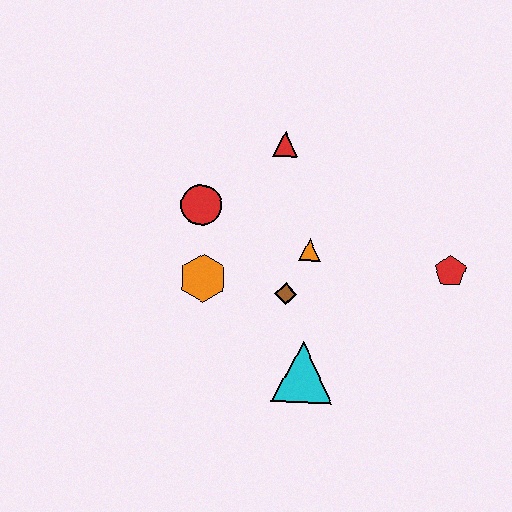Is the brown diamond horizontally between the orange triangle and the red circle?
Yes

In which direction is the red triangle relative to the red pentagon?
The red triangle is to the left of the red pentagon.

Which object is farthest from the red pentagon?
The red circle is farthest from the red pentagon.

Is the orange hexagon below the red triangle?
Yes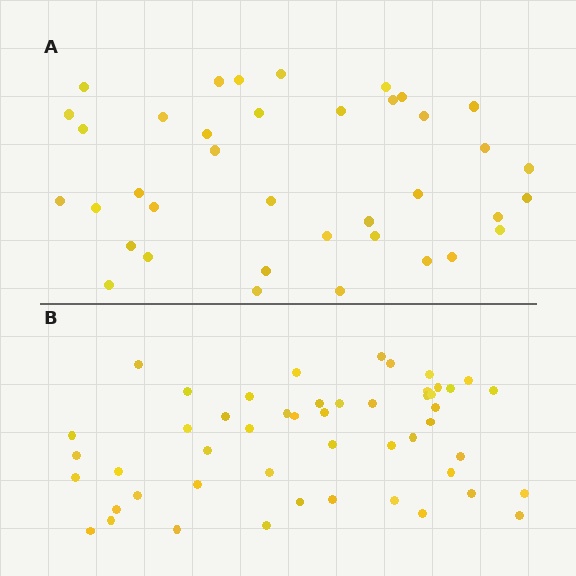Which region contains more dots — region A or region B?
Region B (the bottom region) has more dots.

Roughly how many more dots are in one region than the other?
Region B has roughly 12 or so more dots than region A.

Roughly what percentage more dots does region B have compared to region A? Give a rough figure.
About 30% more.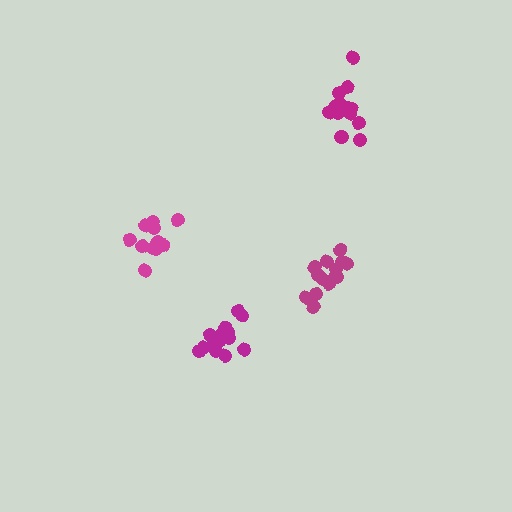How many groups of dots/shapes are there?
There are 4 groups.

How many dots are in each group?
Group 1: 18 dots, Group 2: 15 dots, Group 3: 15 dots, Group 4: 12 dots (60 total).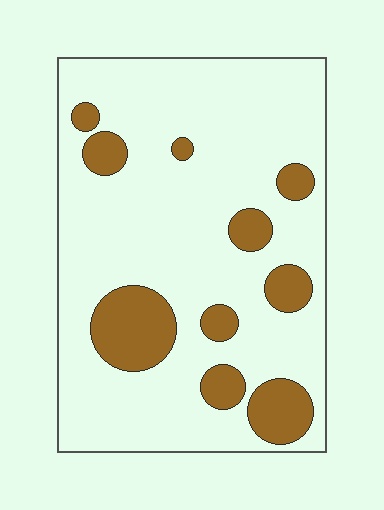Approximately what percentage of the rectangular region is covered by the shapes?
Approximately 20%.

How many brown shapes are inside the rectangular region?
10.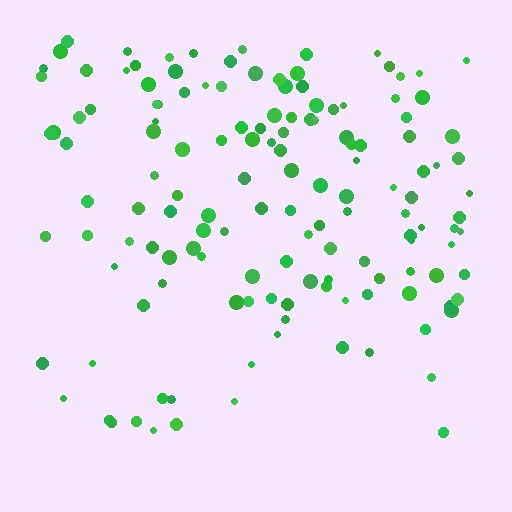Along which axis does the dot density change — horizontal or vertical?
Vertical.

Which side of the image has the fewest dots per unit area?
The bottom.